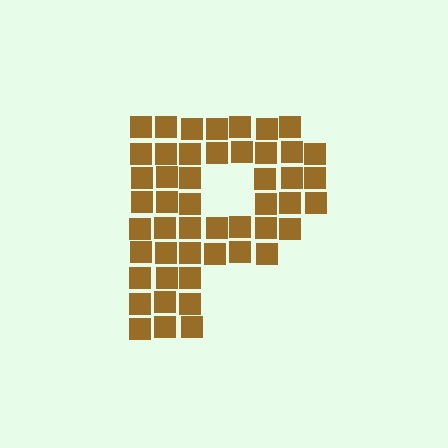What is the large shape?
The large shape is the letter P.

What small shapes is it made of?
It is made of small squares.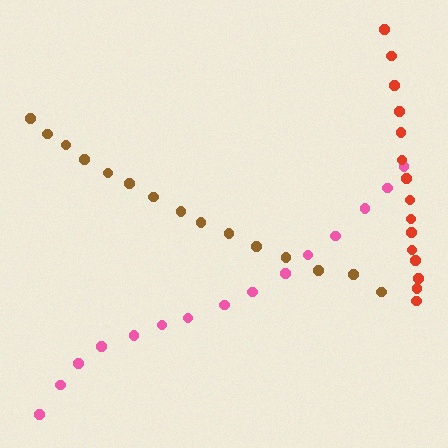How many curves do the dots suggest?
There are 3 distinct paths.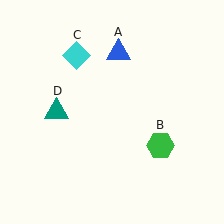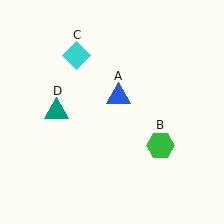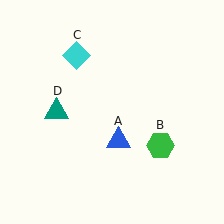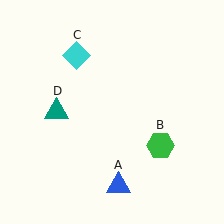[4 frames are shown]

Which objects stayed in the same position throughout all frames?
Green hexagon (object B) and cyan diamond (object C) and teal triangle (object D) remained stationary.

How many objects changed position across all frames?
1 object changed position: blue triangle (object A).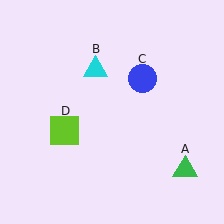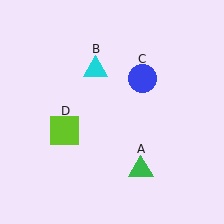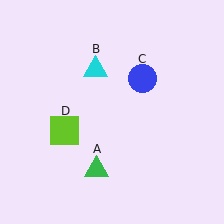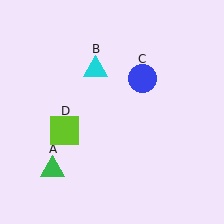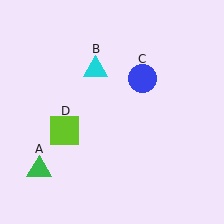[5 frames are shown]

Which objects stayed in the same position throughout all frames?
Cyan triangle (object B) and blue circle (object C) and lime square (object D) remained stationary.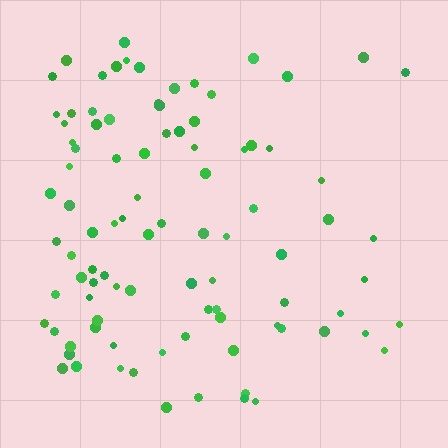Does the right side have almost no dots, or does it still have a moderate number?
Still a moderate number, just noticeably fewer than the left.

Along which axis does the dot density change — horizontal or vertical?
Horizontal.